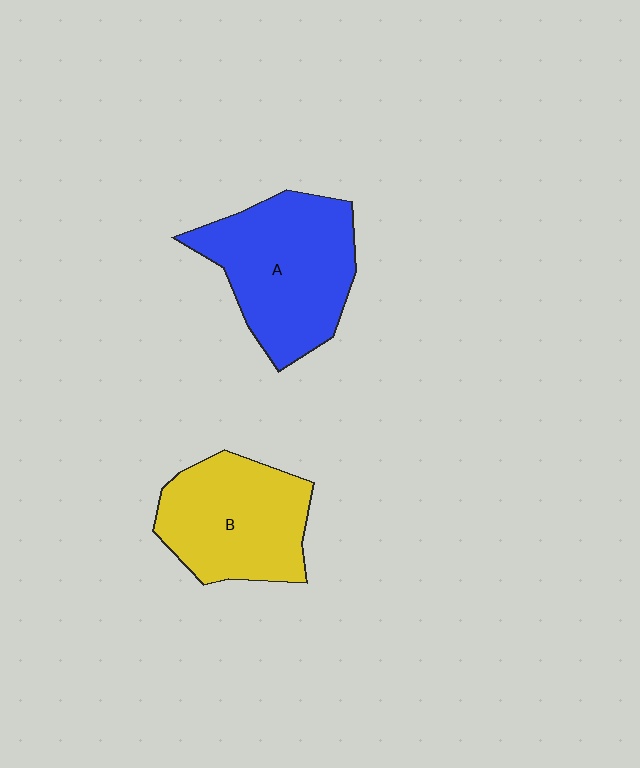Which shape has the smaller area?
Shape B (yellow).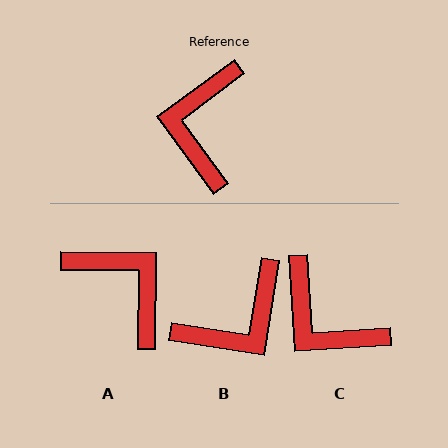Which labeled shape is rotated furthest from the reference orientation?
B, about 134 degrees away.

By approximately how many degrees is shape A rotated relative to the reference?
Approximately 127 degrees clockwise.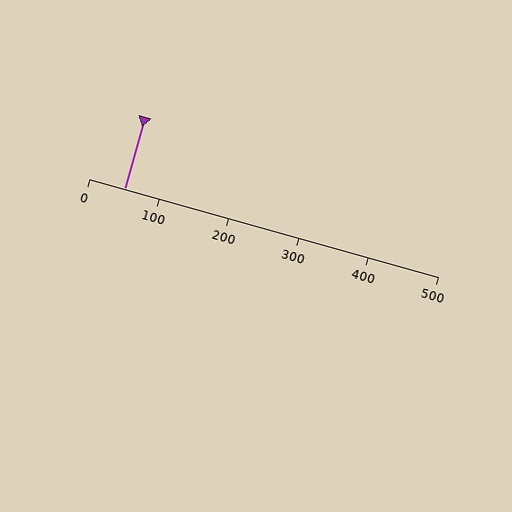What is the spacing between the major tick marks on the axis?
The major ticks are spaced 100 apart.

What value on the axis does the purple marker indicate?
The marker indicates approximately 50.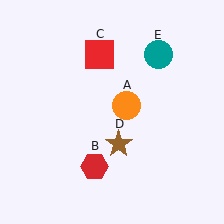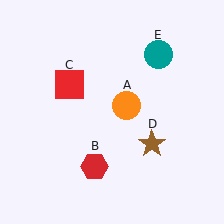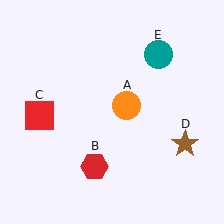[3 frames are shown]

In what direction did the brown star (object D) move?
The brown star (object D) moved right.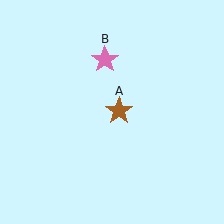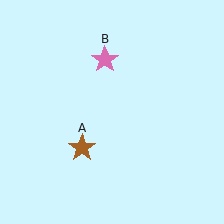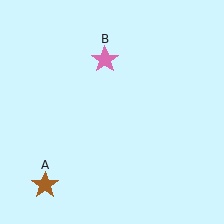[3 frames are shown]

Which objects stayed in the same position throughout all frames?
Pink star (object B) remained stationary.